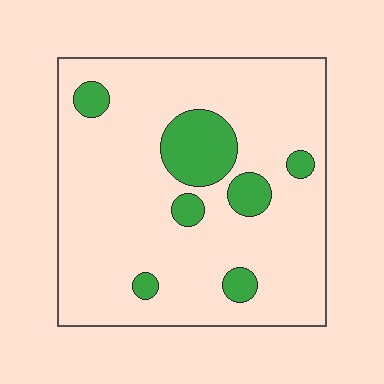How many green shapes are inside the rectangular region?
7.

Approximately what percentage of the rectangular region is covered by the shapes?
Approximately 15%.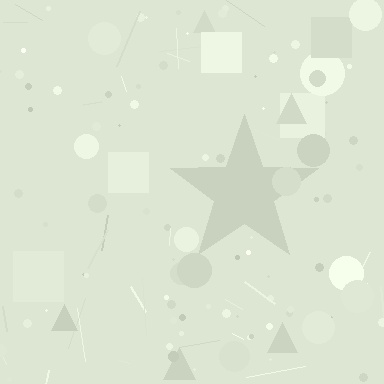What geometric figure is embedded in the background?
A star is embedded in the background.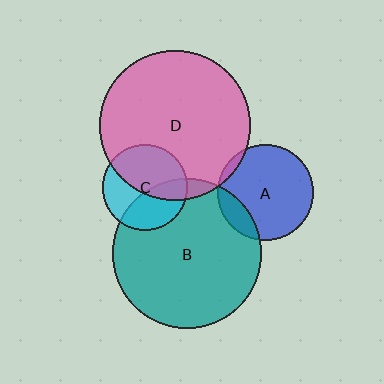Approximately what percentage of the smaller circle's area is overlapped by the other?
Approximately 40%.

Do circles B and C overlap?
Yes.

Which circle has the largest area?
Circle D (pink).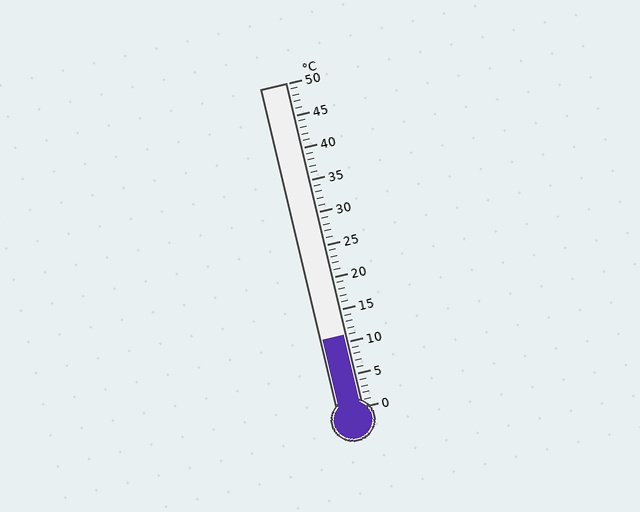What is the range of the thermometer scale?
The thermometer scale ranges from 0°C to 50°C.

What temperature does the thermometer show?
The thermometer shows approximately 11°C.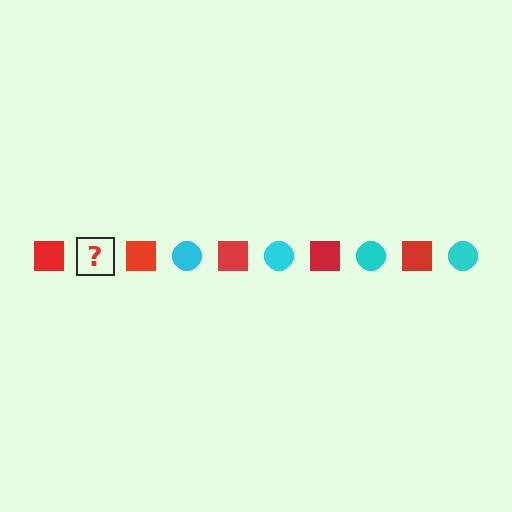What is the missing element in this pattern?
The missing element is a cyan circle.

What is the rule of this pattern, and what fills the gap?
The rule is that the pattern alternates between red square and cyan circle. The gap should be filled with a cyan circle.